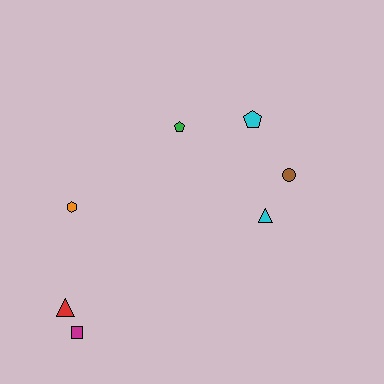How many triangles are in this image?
There are 2 triangles.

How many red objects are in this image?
There is 1 red object.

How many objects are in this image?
There are 7 objects.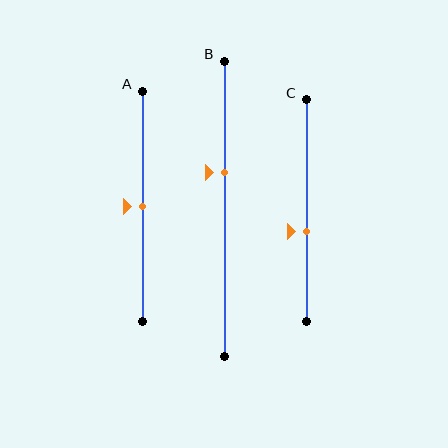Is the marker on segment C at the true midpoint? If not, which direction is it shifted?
No, the marker on segment C is shifted downward by about 9% of the segment length.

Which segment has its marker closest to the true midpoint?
Segment A has its marker closest to the true midpoint.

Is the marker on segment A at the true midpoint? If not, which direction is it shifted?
Yes, the marker on segment A is at the true midpoint.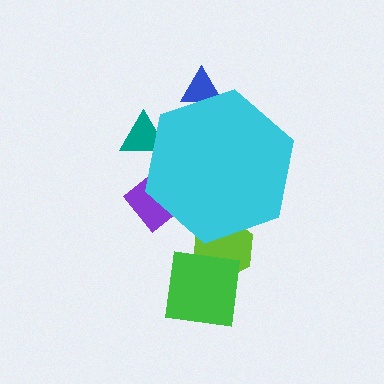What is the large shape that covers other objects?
A cyan hexagon.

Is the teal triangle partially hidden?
Yes, the teal triangle is partially hidden behind the cyan hexagon.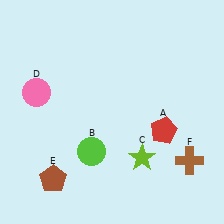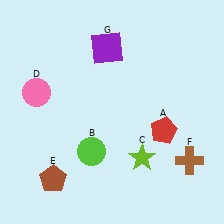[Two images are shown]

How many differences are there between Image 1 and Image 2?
There is 1 difference between the two images.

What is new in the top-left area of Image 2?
A purple square (G) was added in the top-left area of Image 2.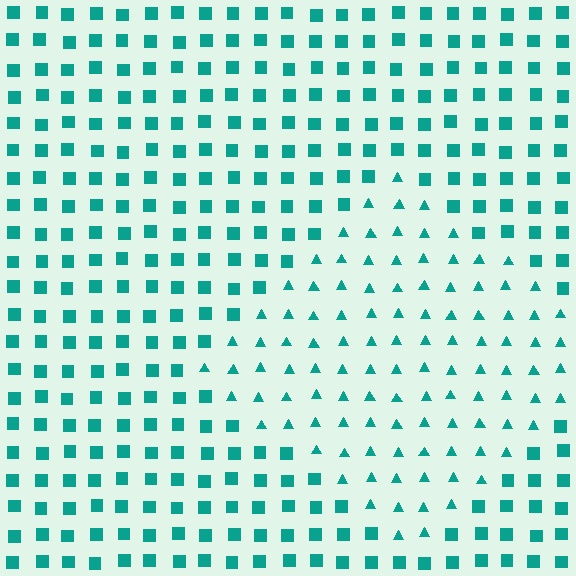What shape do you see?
I see a diamond.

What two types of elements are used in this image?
The image uses triangles inside the diamond region and squares outside it.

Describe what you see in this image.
The image is filled with small teal elements arranged in a uniform grid. A diamond-shaped region contains triangles, while the surrounding area contains squares. The boundary is defined purely by the change in element shape.